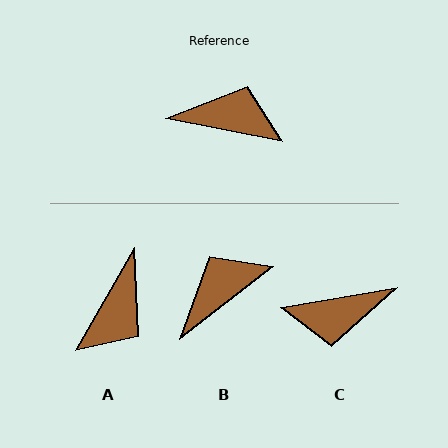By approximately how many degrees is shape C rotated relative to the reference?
Approximately 159 degrees clockwise.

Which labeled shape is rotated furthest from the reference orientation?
C, about 159 degrees away.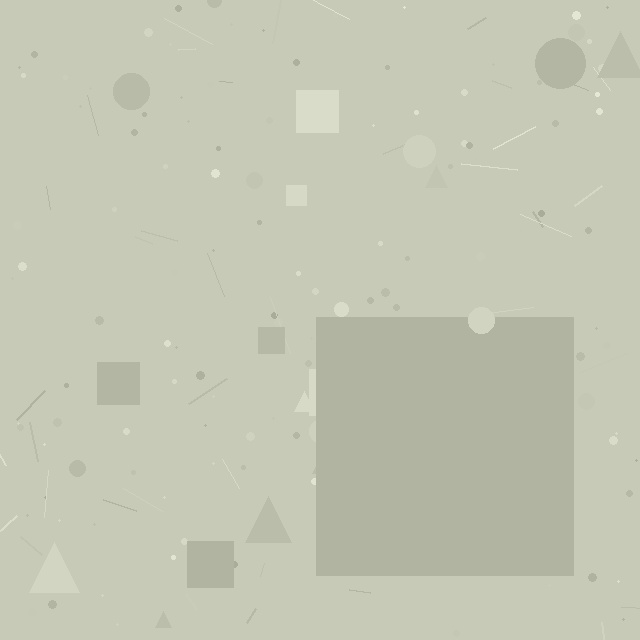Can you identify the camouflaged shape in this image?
The camouflaged shape is a square.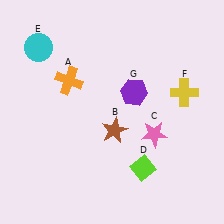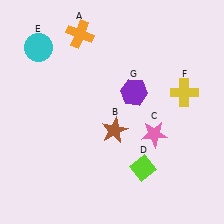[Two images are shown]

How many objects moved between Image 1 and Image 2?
1 object moved between the two images.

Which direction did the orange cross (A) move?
The orange cross (A) moved up.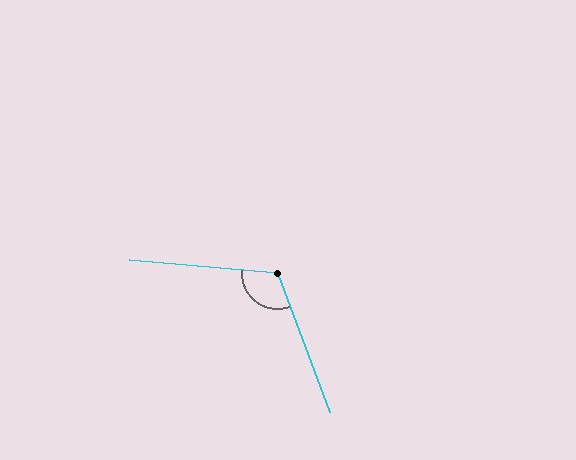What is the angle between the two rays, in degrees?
Approximately 116 degrees.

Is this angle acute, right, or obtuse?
It is obtuse.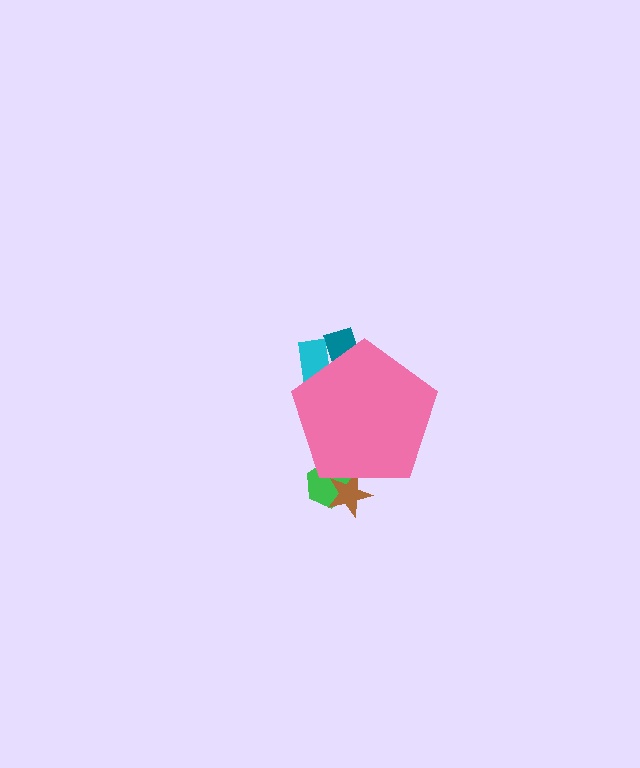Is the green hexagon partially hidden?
Yes, the green hexagon is partially hidden behind the pink pentagon.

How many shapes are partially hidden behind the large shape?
4 shapes are partially hidden.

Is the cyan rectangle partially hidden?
Yes, the cyan rectangle is partially hidden behind the pink pentagon.